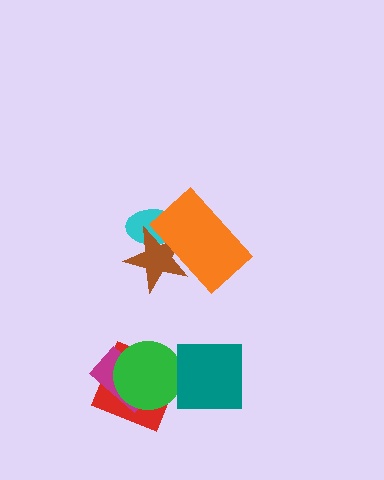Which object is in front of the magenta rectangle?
The green circle is in front of the magenta rectangle.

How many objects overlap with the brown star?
2 objects overlap with the brown star.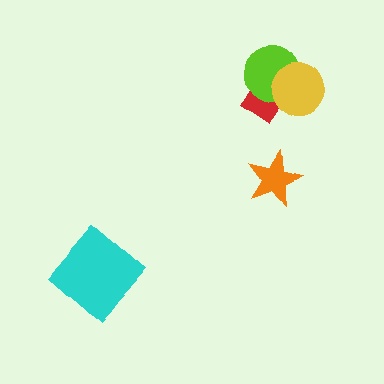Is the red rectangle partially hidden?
Yes, it is partially covered by another shape.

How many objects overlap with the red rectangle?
2 objects overlap with the red rectangle.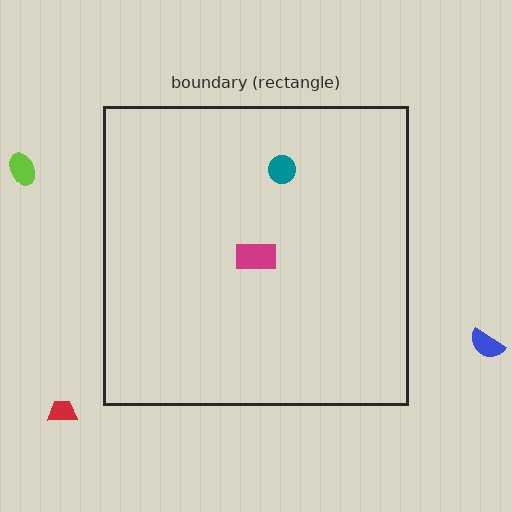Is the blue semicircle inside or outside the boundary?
Outside.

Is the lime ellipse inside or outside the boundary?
Outside.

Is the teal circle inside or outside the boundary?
Inside.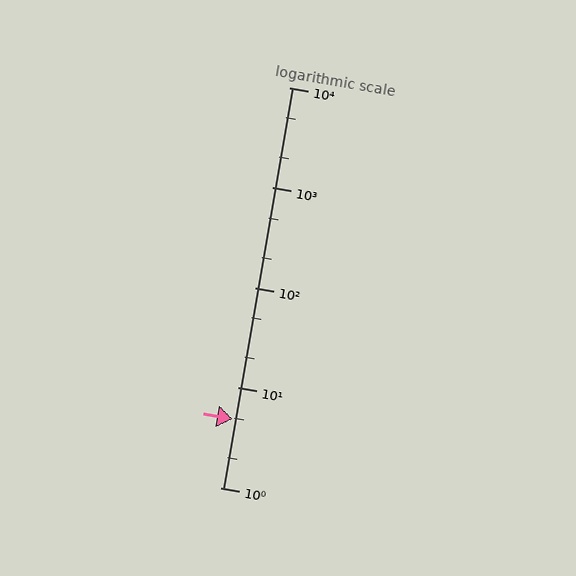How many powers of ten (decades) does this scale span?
The scale spans 4 decades, from 1 to 10000.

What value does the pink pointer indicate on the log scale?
The pointer indicates approximately 4.8.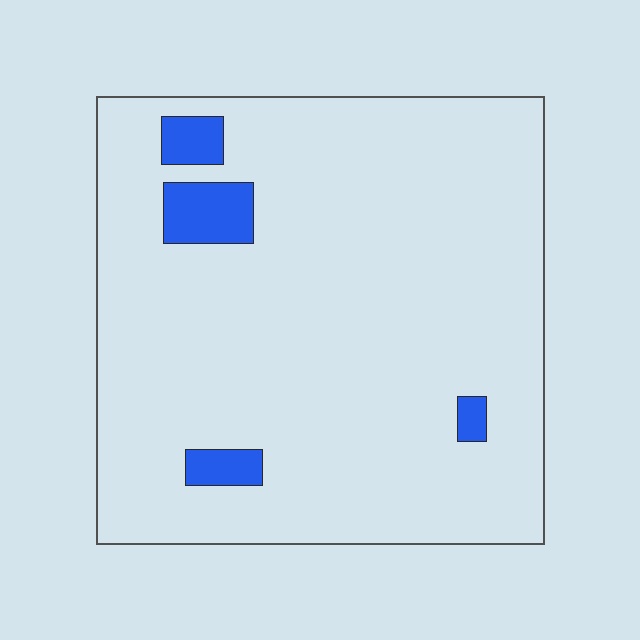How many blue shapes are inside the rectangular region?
4.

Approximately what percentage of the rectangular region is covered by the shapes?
Approximately 5%.